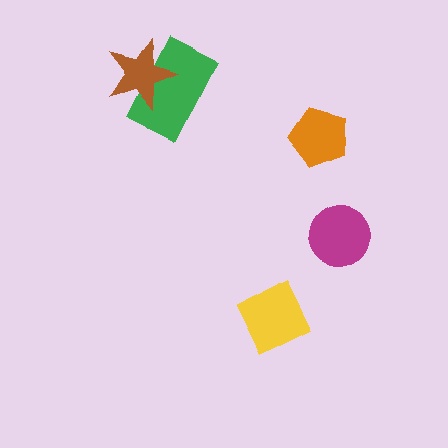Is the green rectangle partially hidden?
Yes, it is partially covered by another shape.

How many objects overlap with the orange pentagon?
0 objects overlap with the orange pentagon.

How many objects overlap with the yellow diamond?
0 objects overlap with the yellow diamond.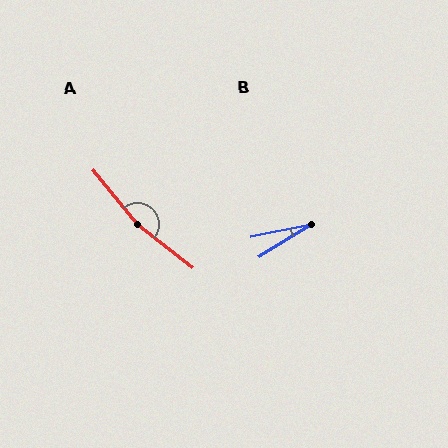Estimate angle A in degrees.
Approximately 167 degrees.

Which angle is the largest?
A, at approximately 167 degrees.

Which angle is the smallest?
B, at approximately 20 degrees.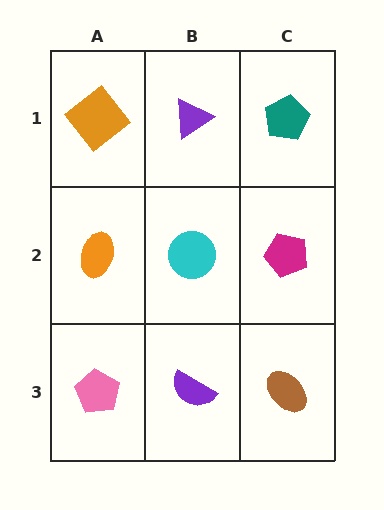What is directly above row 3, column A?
An orange ellipse.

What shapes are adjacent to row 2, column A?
An orange diamond (row 1, column A), a pink pentagon (row 3, column A), a cyan circle (row 2, column B).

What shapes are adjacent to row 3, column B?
A cyan circle (row 2, column B), a pink pentagon (row 3, column A), a brown ellipse (row 3, column C).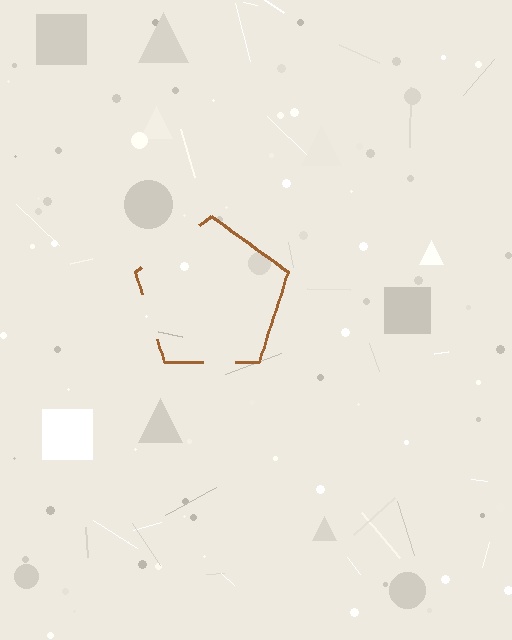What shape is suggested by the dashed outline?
The dashed outline suggests a pentagon.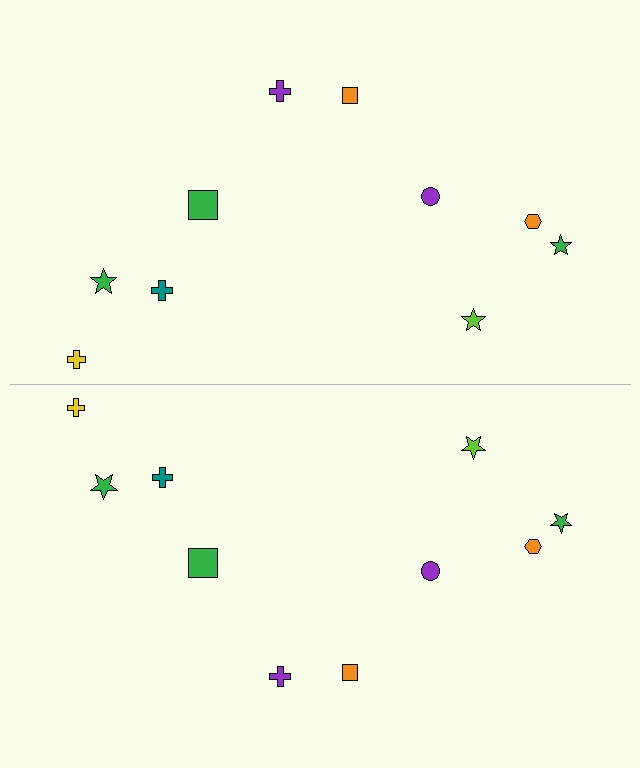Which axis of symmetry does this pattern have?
The pattern has a horizontal axis of symmetry running through the center of the image.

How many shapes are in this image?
There are 20 shapes in this image.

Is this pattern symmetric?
Yes, this pattern has bilateral (reflection) symmetry.